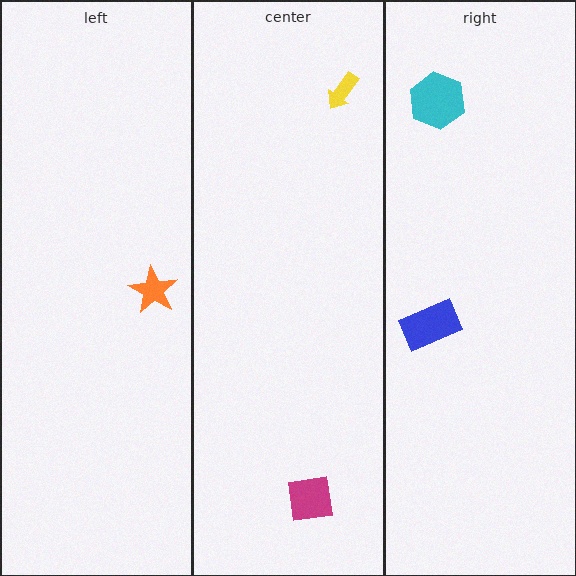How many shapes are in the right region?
2.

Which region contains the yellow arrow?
The center region.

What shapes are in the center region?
The yellow arrow, the magenta square.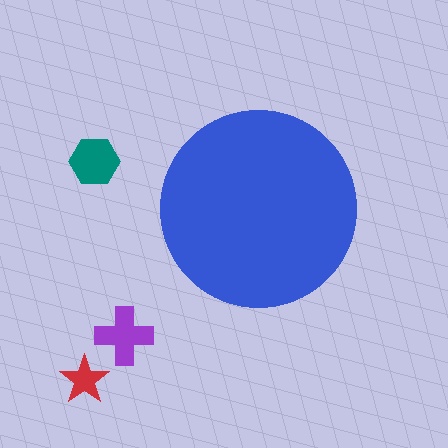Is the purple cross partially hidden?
No, the purple cross is fully visible.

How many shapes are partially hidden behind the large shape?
0 shapes are partially hidden.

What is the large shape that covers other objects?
A blue circle.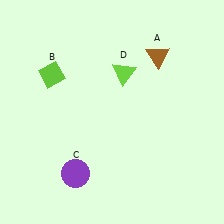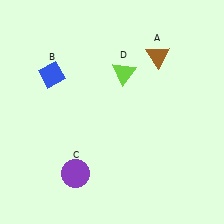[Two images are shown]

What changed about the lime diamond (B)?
In Image 1, B is lime. In Image 2, it changed to blue.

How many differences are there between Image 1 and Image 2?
There is 1 difference between the two images.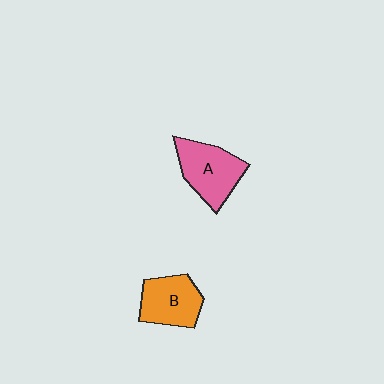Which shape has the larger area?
Shape A (pink).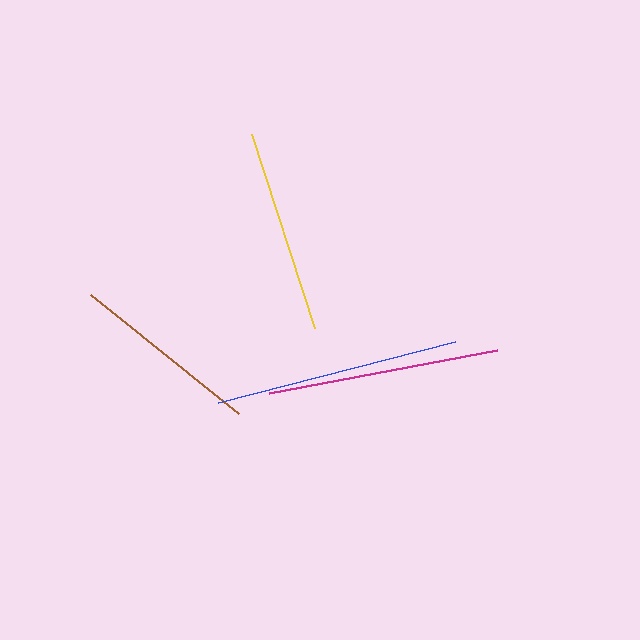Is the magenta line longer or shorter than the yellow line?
The magenta line is longer than the yellow line.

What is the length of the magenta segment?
The magenta segment is approximately 232 pixels long.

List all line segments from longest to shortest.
From longest to shortest: blue, magenta, yellow, brown.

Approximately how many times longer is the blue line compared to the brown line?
The blue line is approximately 1.3 times the length of the brown line.